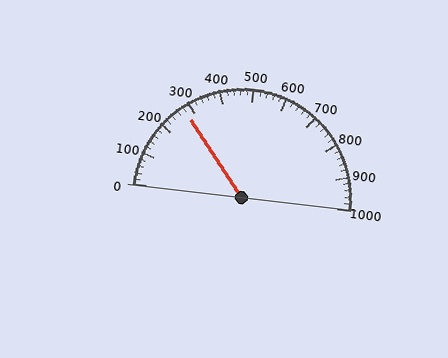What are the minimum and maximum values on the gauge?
The gauge ranges from 0 to 1000.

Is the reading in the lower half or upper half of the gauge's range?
The reading is in the lower half of the range (0 to 1000).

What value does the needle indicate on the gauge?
The needle indicates approximately 280.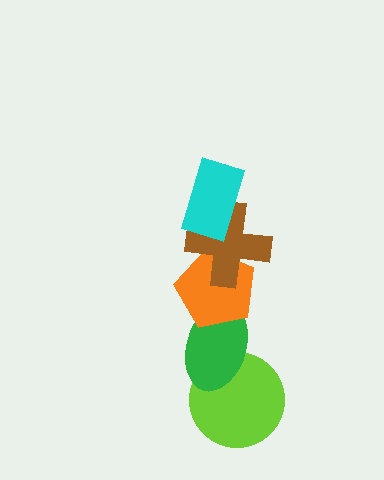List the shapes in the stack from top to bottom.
From top to bottom: the cyan rectangle, the brown cross, the orange pentagon, the green ellipse, the lime circle.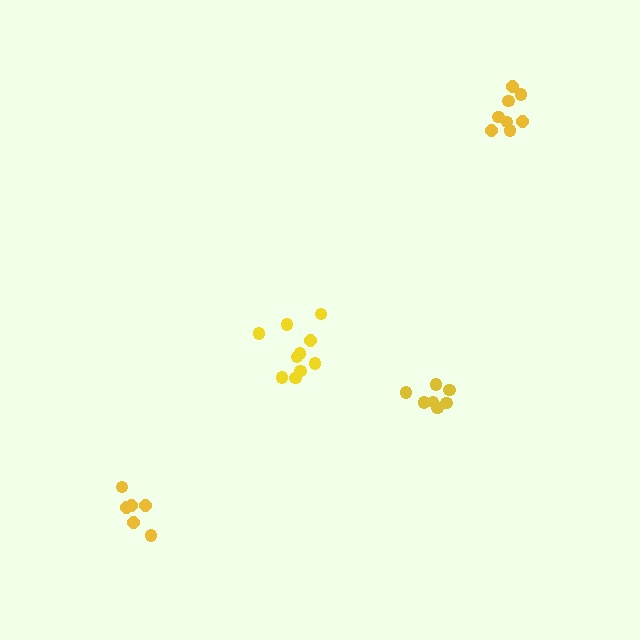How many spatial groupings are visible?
There are 4 spatial groupings.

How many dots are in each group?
Group 1: 10 dots, Group 2: 6 dots, Group 3: 7 dots, Group 4: 8 dots (31 total).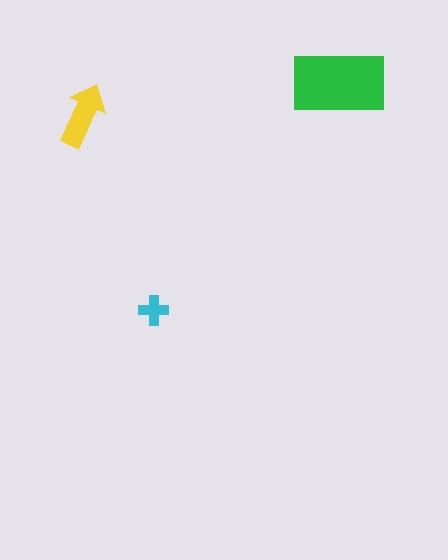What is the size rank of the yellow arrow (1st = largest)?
2nd.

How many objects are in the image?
There are 3 objects in the image.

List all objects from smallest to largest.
The cyan cross, the yellow arrow, the green rectangle.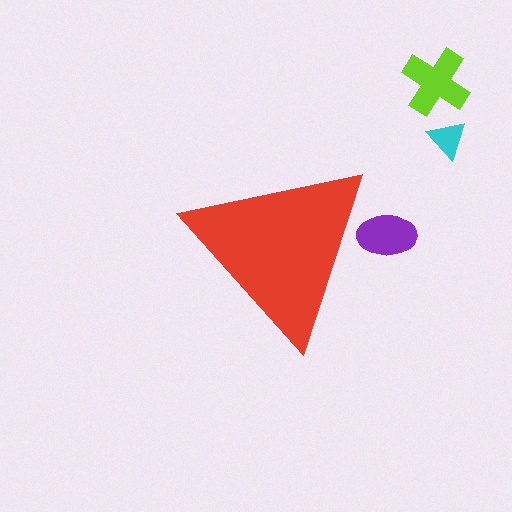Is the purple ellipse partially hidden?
Yes, the purple ellipse is partially hidden behind the red triangle.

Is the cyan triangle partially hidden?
No, the cyan triangle is fully visible.